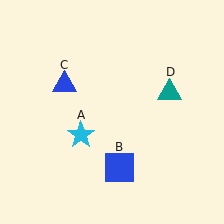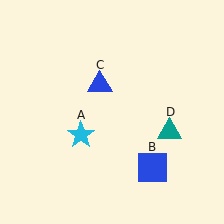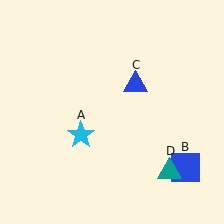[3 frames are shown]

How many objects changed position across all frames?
3 objects changed position: blue square (object B), blue triangle (object C), teal triangle (object D).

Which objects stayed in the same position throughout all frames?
Cyan star (object A) remained stationary.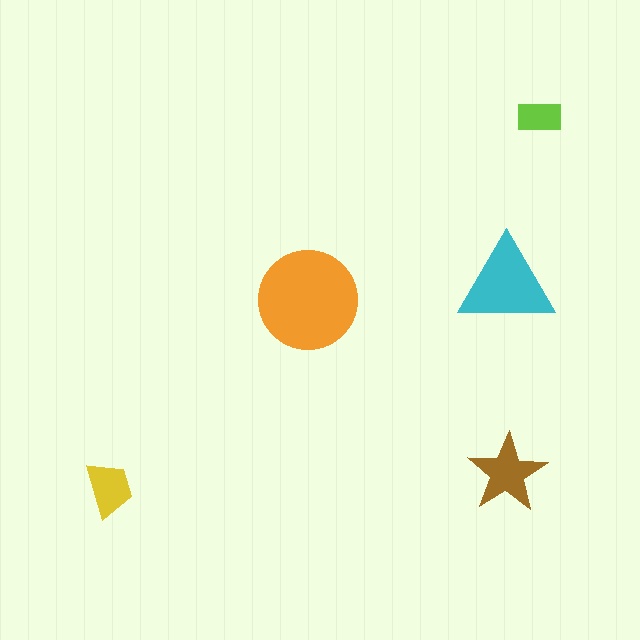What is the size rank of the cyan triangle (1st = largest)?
2nd.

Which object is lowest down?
The yellow trapezoid is bottommost.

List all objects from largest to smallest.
The orange circle, the cyan triangle, the brown star, the yellow trapezoid, the lime rectangle.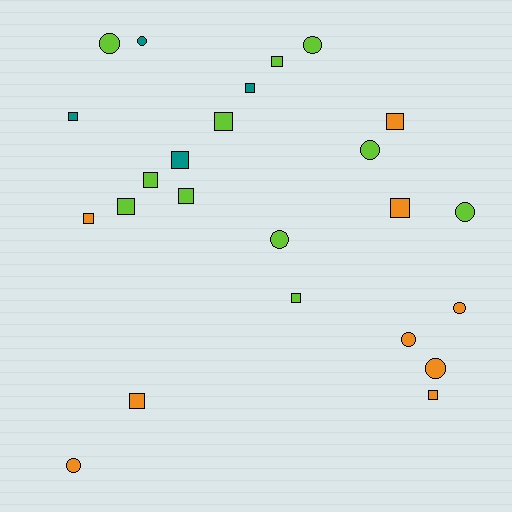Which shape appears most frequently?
Square, with 14 objects.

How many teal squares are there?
There are 3 teal squares.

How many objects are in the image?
There are 24 objects.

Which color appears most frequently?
Lime, with 11 objects.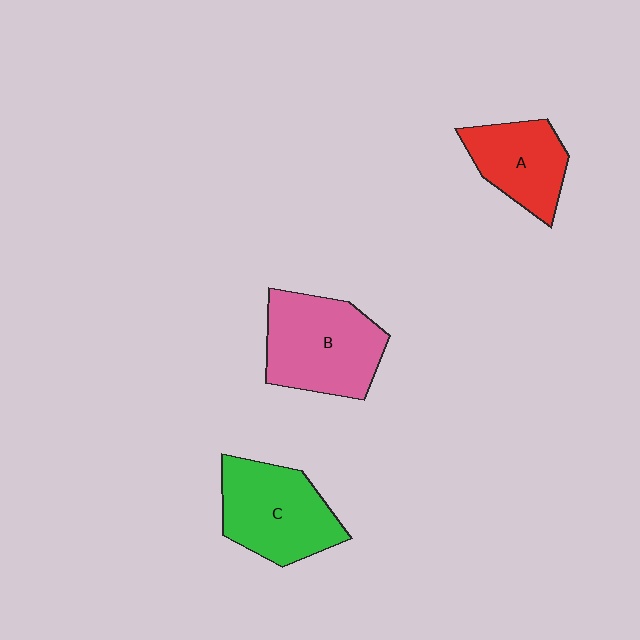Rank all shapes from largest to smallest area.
From largest to smallest: B (pink), C (green), A (red).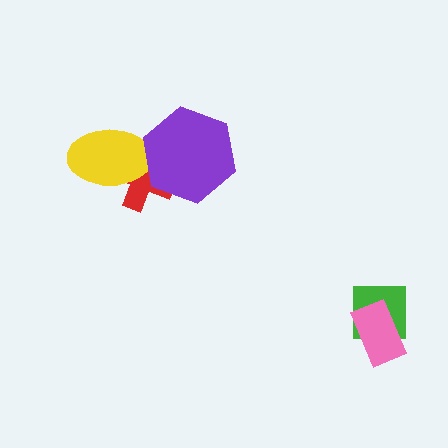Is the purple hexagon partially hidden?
No, no other shape covers it.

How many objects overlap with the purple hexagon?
2 objects overlap with the purple hexagon.